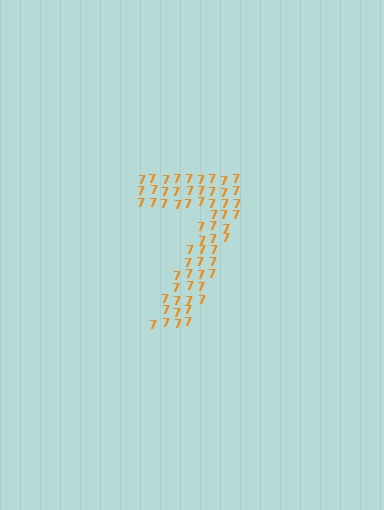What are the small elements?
The small elements are digit 7's.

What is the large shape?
The large shape is the digit 7.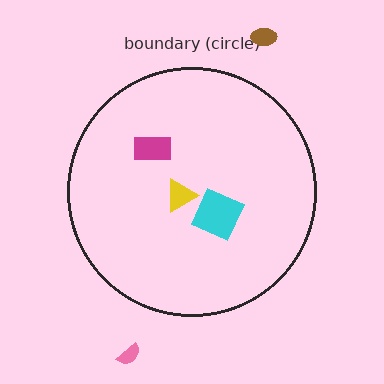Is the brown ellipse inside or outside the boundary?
Outside.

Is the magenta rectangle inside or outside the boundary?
Inside.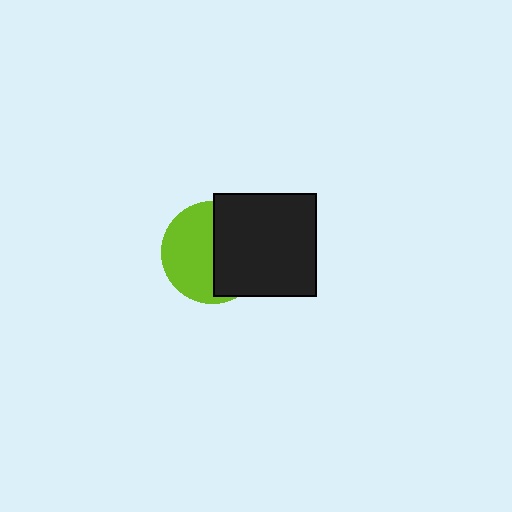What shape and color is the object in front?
The object in front is a black square.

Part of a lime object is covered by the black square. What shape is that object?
It is a circle.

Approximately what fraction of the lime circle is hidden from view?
Roughly 48% of the lime circle is hidden behind the black square.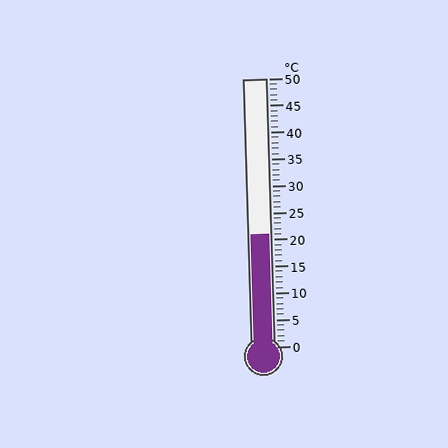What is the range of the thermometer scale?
The thermometer scale ranges from 0°C to 50°C.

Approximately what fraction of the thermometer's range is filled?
The thermometer is filled to approximately 40% of its range.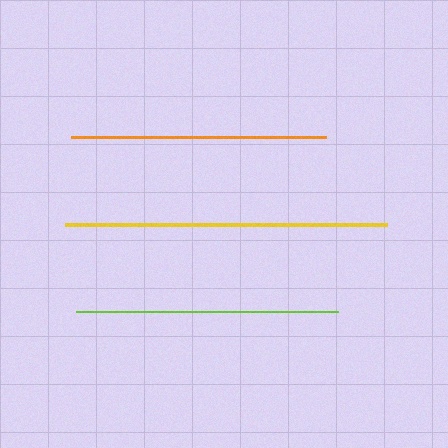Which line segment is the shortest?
The orange line is the shortest at approximately 255 pixels.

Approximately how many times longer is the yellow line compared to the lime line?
The yellow line is approximately 1.2 times the length of the lime line.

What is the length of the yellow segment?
The yellow segment is approximately 323 pixels long.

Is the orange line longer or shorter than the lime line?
The lime line is longer than the orange line.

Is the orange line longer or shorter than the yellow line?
The yellow line is longer than the orange line.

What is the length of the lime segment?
The lime segment is approximately 262 pixels long.